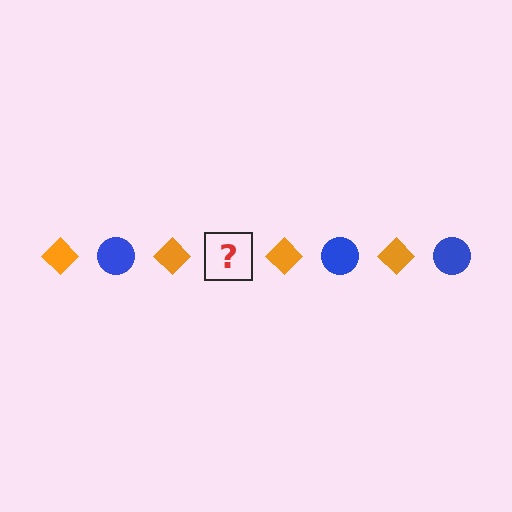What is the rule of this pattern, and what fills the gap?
The rule is that the pattern alternates between orange diamond and blue circle. The gap should be filled with a blue circle.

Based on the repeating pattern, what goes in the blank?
The blank should be a blue circle.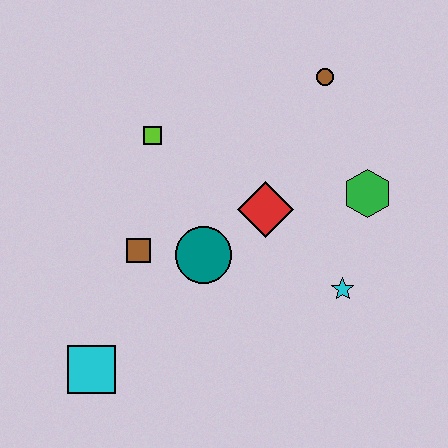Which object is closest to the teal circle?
The brown square is closest to the teal circle.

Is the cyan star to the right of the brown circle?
Yes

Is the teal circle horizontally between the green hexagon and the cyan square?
Yes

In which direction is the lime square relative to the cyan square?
The lime square is above the cyan square.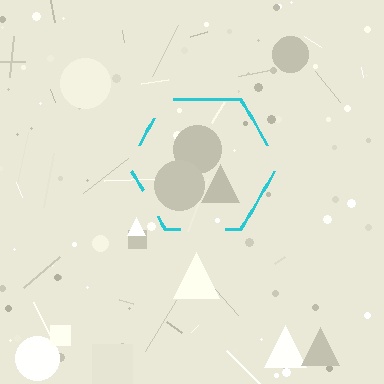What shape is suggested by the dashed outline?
The dashed outline suggests a hexagon.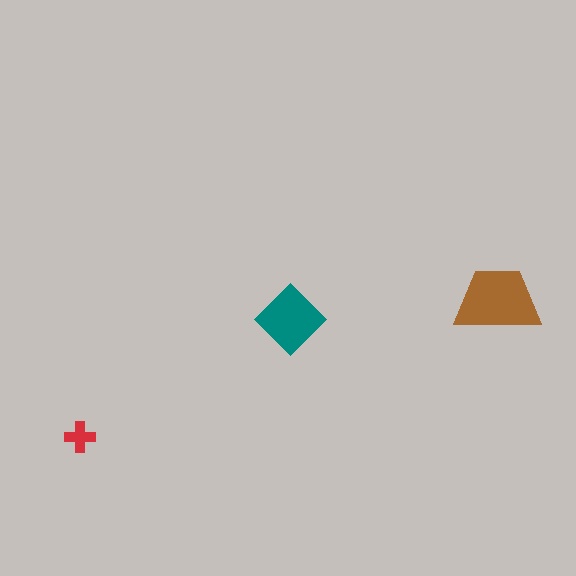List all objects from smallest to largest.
The red cross, the teal diamond, the brown trapezoid.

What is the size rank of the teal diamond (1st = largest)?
2nd.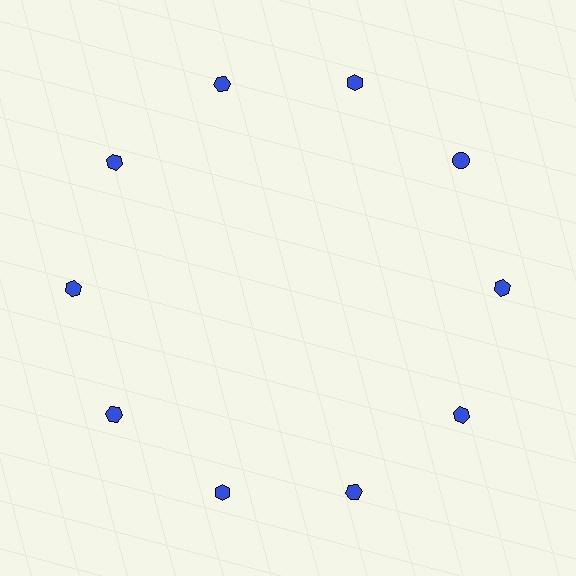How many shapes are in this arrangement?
There are 10 shapes arranged in a ring pattern.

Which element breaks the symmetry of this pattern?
The blue circle at roughly the 2 o'clock position breaks the symmetry. All other shapes are blue hexagons.